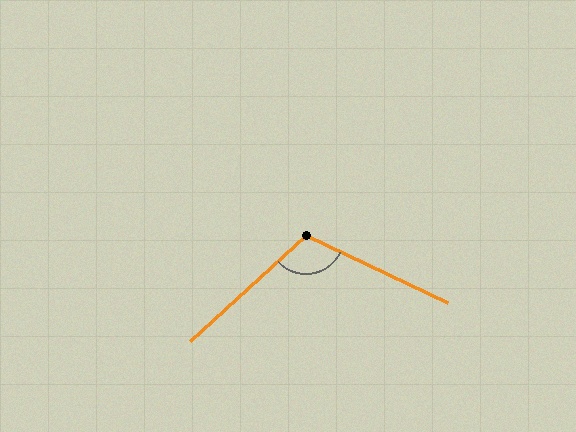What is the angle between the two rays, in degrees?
Approximately 112 degrees.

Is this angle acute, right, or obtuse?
It is obtuse.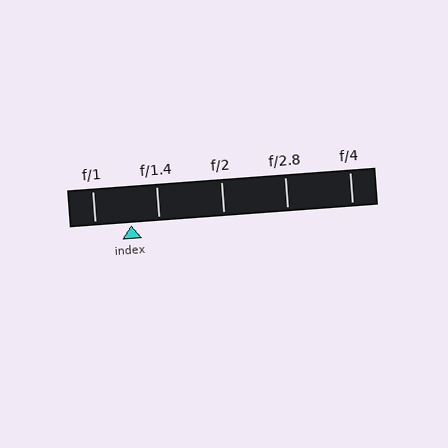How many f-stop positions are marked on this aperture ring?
There are 5 f-stop positions marked.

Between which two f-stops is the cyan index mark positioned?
The index mark is between f/1 and f/1.4.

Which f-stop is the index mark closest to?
The index mark is closest to f/1.4.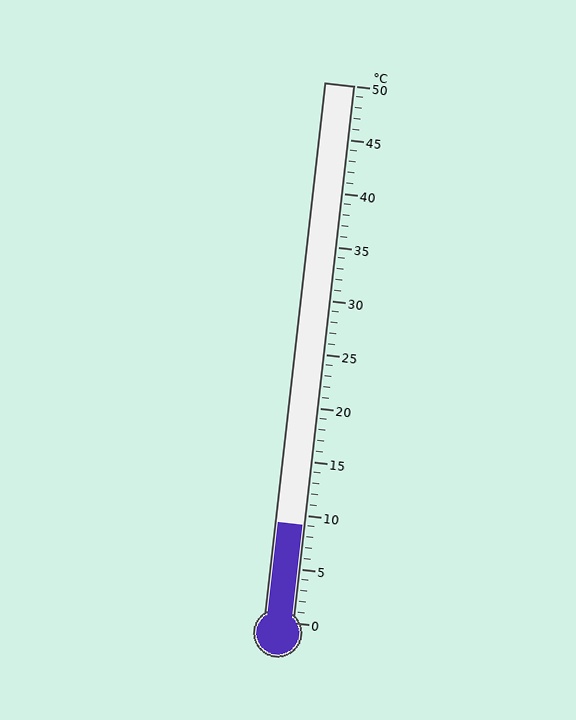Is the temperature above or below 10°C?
The temperature is below 10°C.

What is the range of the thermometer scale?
The thermometer scale ranges from 0°C to 50°C.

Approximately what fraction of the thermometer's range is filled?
The thermometer is filled to approximately 20% of its range.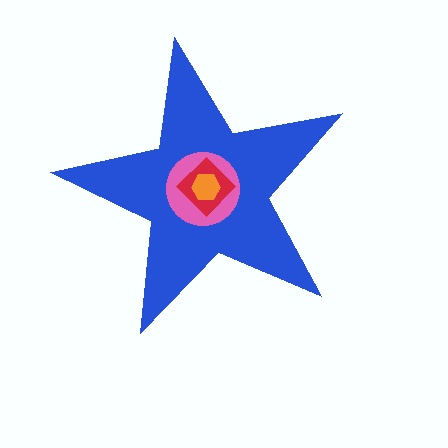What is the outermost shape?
The blue star.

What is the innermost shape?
The orange hexagon.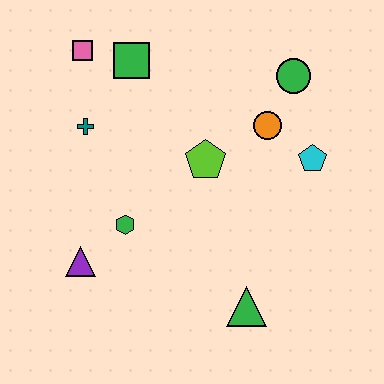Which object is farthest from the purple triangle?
The green circle is farthest from the purple triangle.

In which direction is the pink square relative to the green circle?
The pink square is to the left of the green circle.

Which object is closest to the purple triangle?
The green hexagon is closest to the purple triangle.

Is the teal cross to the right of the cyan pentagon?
No